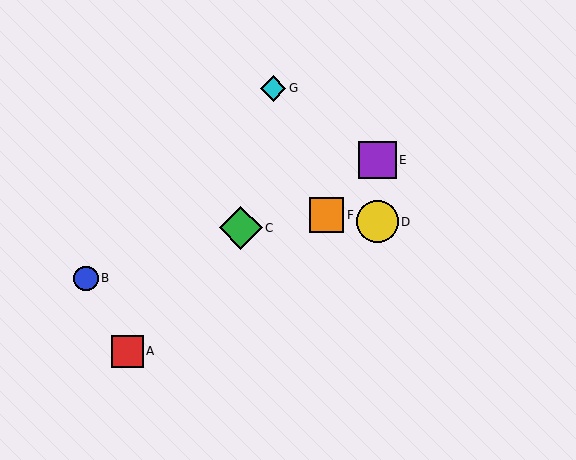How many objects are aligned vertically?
2 objects (D, E) are aligned vertically.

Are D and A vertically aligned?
No, D is at x≈377 and A is at x≈127.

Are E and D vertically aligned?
Yes, both are at x≈377.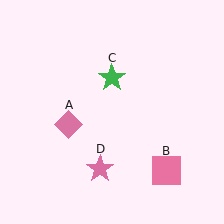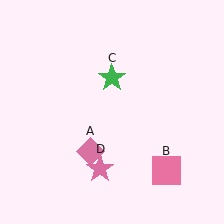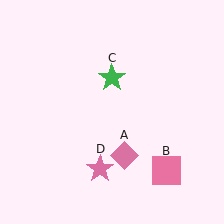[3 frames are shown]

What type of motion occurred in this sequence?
The pink diamond (object A) rotated counterclockwise around the center of the scene.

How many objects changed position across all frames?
1 object changed position: pink diamond (object A).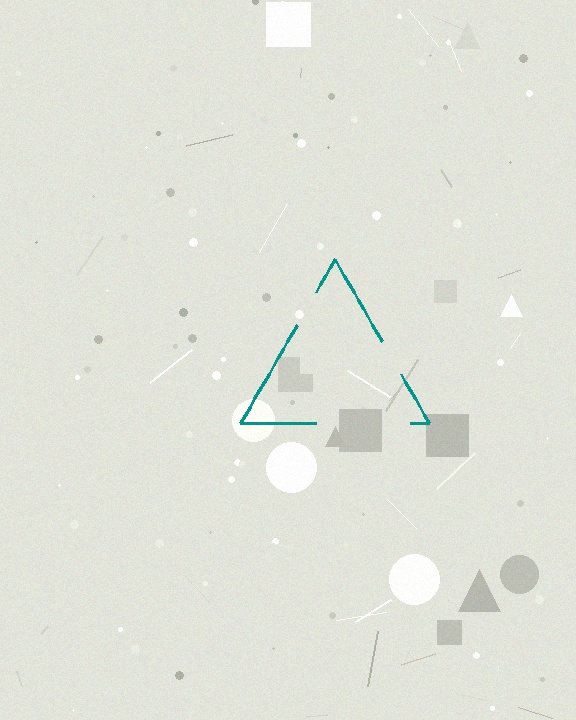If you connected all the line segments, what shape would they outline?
They would outline a triangle.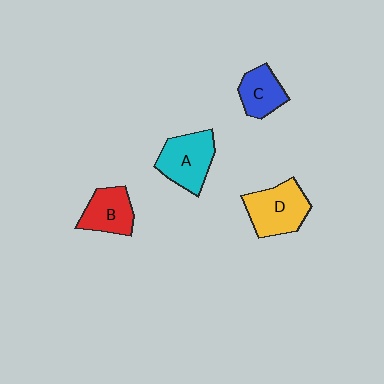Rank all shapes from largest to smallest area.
From largest to smallest: D (yellow), A (cyan), B (red), C (blue).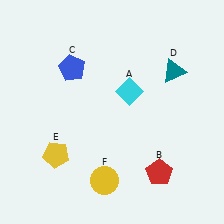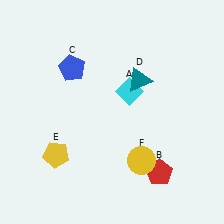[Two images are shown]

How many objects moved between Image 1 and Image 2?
2 objects moved between the two images.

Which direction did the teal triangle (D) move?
The teal triangle (D) moved left.